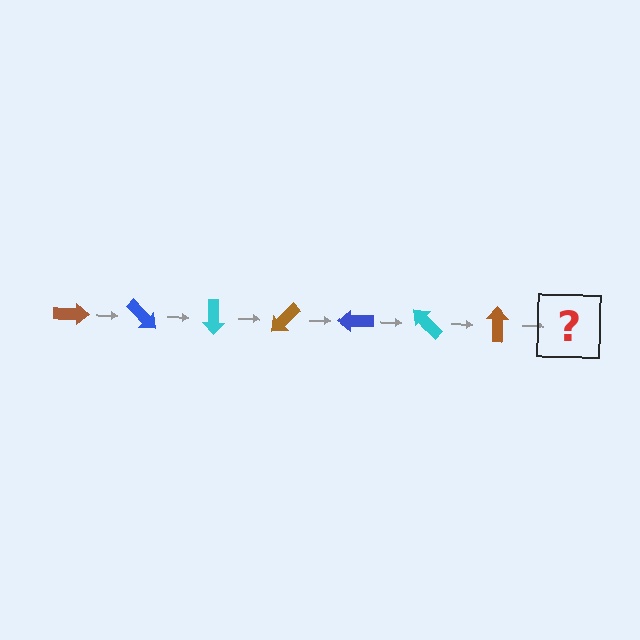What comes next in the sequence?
The next element should be a blue arrow, rotated 315 degrees from the start.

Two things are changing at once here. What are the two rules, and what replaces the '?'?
The two rules are that it rotates 45 degrees each step and the color cycles through brown, blue, and cyan. The '?' should be a blue arrow, rotated 315 degrees from the start.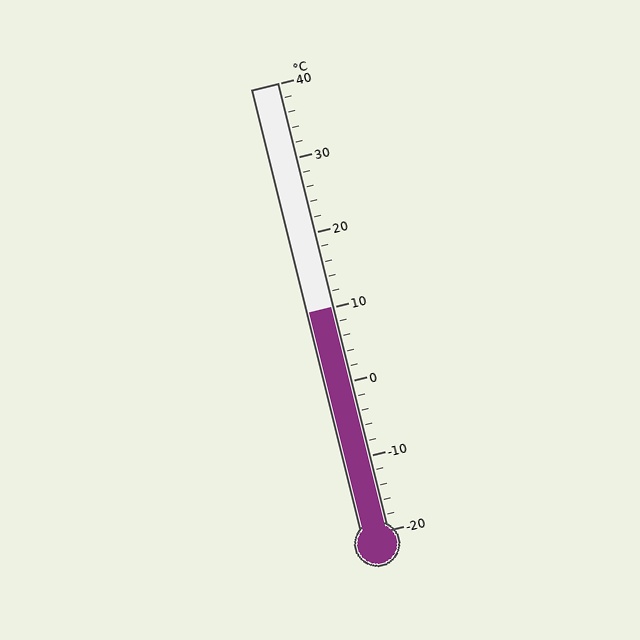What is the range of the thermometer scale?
The thermometer scale ranges from -20°C to 40°C.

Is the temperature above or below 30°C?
The temperature is below 30°C.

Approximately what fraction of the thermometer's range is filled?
The thermometer is filled to approximately 50% of its range.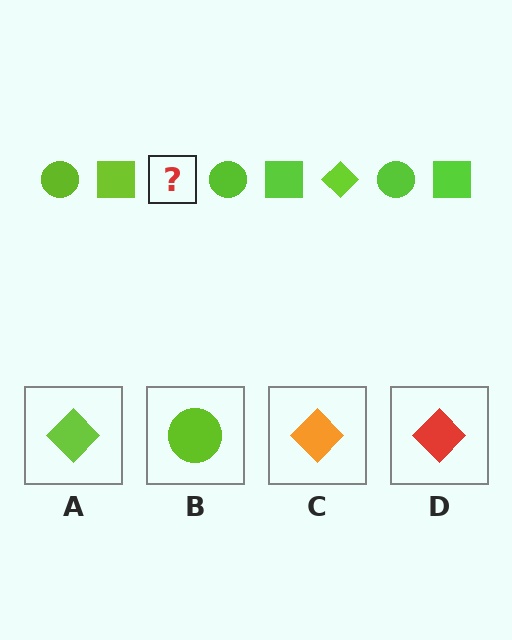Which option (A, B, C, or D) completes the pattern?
A.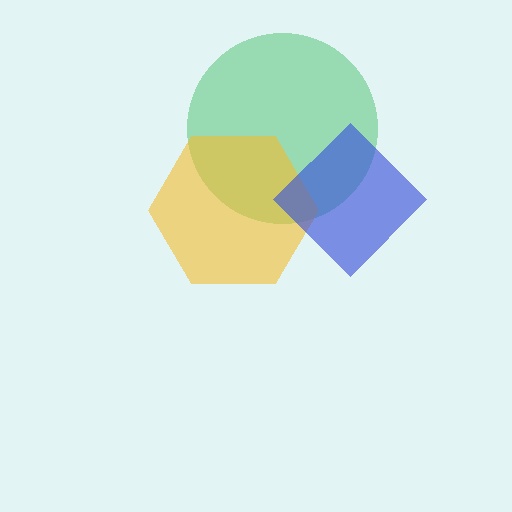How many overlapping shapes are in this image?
There are 3 overlapping shapes in the image.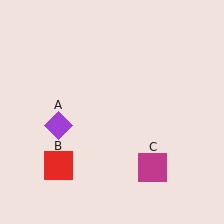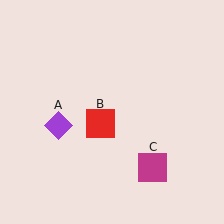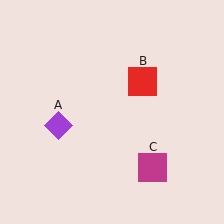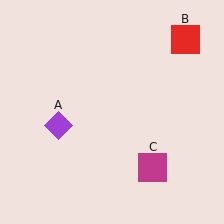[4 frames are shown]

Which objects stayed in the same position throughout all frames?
Purple diamond (object A) and magenta square (object C) remained stationary.